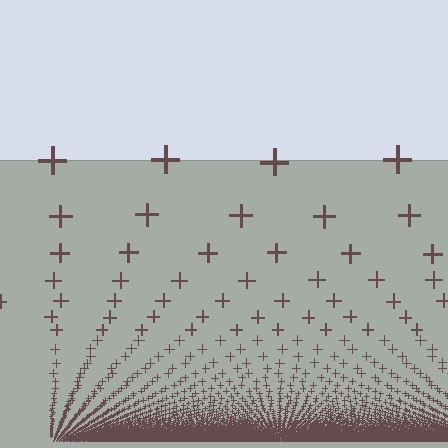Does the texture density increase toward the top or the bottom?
Density increases toward the bottom.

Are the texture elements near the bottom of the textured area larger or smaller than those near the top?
Smaller. The gradient is inverted — elements near the bottom are smaller and denser.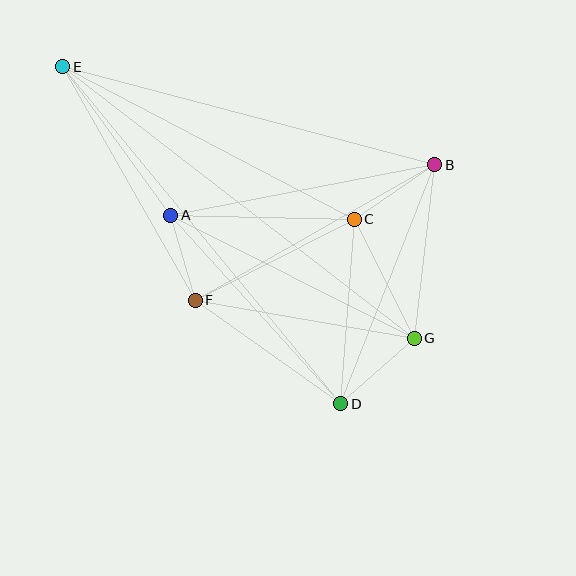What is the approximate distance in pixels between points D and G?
The distance between D and G is approximately 98 pixels.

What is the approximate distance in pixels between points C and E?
The distance between C and E is approximately 329 pixels.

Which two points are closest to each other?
Points A and F are closest to each other.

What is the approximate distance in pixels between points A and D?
The distance between A and D is approximately 254 pixels.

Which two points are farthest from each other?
Points E and G are farthest from each other.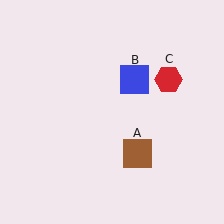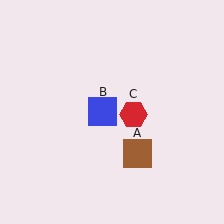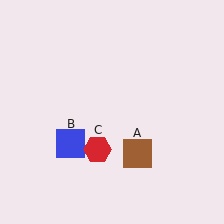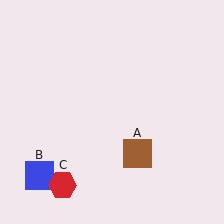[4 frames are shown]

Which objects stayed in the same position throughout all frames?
Brown square (object A) remained stationary.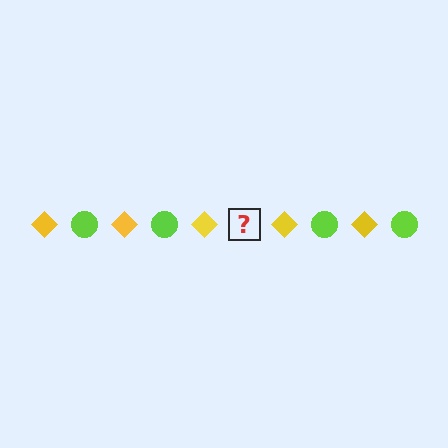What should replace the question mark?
The question mark should be replaced with a lime circle.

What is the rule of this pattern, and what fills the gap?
The rule is that the pattern alternates between yellow diamond and lime circle. The gap should be filled with a lime circle.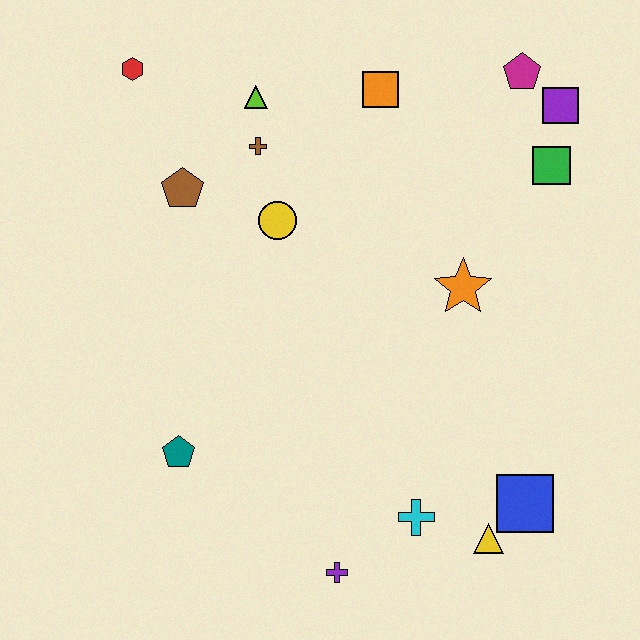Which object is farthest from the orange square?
The purple cross is farthest from the orange square.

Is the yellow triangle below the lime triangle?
Yes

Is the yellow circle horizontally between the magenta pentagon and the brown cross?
Yes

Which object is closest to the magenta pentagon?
The purple square is closest to the magenta pentagon.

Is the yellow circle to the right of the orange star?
No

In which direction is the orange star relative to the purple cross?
The orange star is above the purple cross.